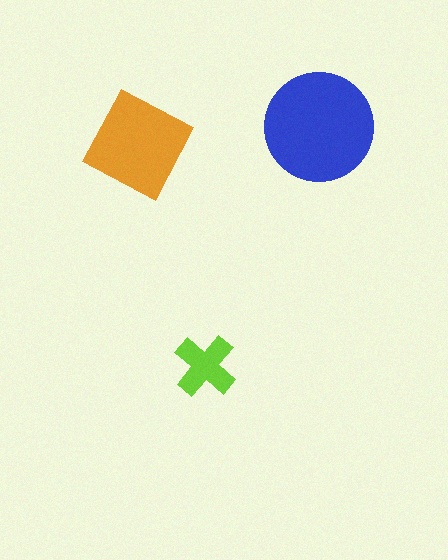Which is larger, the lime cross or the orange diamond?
The orange diamond.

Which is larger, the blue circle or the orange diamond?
The blue circle.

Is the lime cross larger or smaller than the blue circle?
Smaller.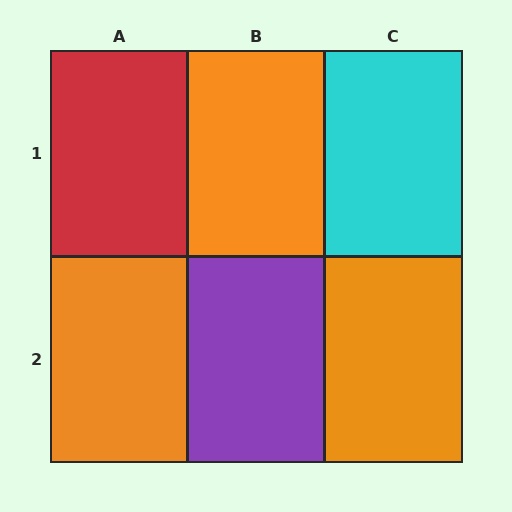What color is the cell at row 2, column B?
Purple.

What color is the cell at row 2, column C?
Orange.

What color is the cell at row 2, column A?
Orange.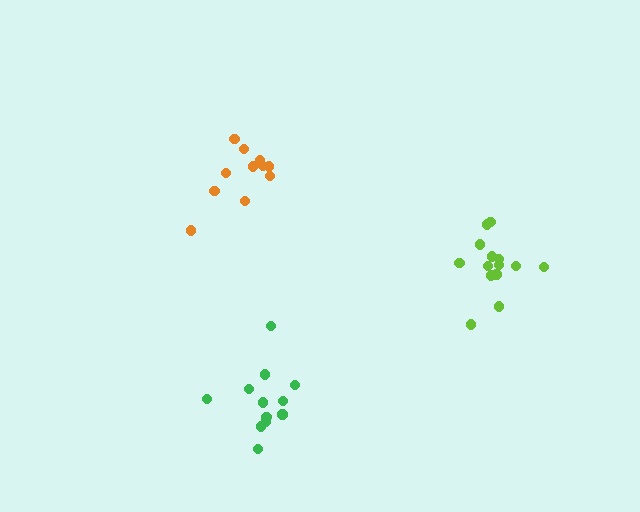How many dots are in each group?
Group 1: 12 dots, Group 2: 14 dots, Group 3: 11 dots (37 total).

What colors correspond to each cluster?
The clusters are colored: green, lime, orange.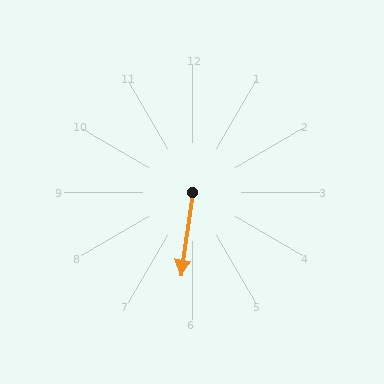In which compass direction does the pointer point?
South.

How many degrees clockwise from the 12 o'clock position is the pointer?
Approximately 188 degrees.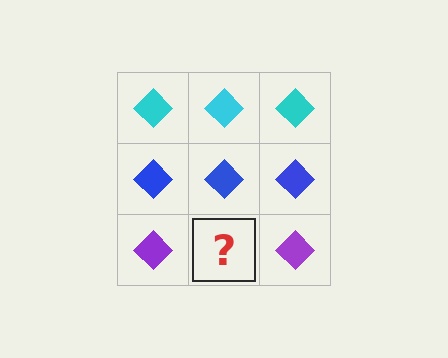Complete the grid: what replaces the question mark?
The question mark should be replaced with a purple diamond.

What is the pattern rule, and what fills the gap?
The rule is that each row has a consistent color. The gap should be filled with a purple diamond.